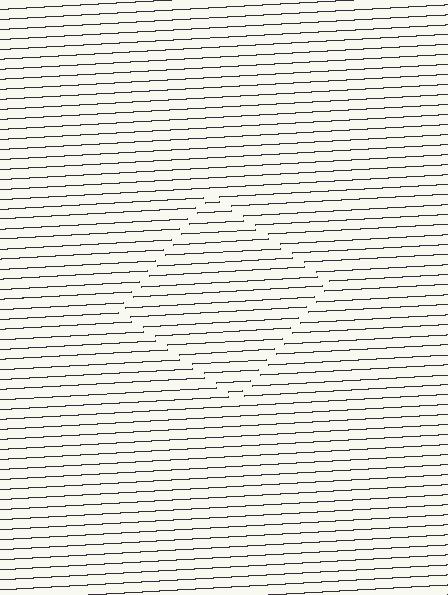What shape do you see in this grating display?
An illusory square. The interior of the shape contains the same grating, shifted by half a period — the contour is defined by the phase discontinuity where line-ends from the inner and outer gratings abut.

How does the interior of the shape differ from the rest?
The interior of the shape contains the same grating, shifted by half a period — the contour is defined by the phase discontinuity where line-ends from the inner and outer gratings abut.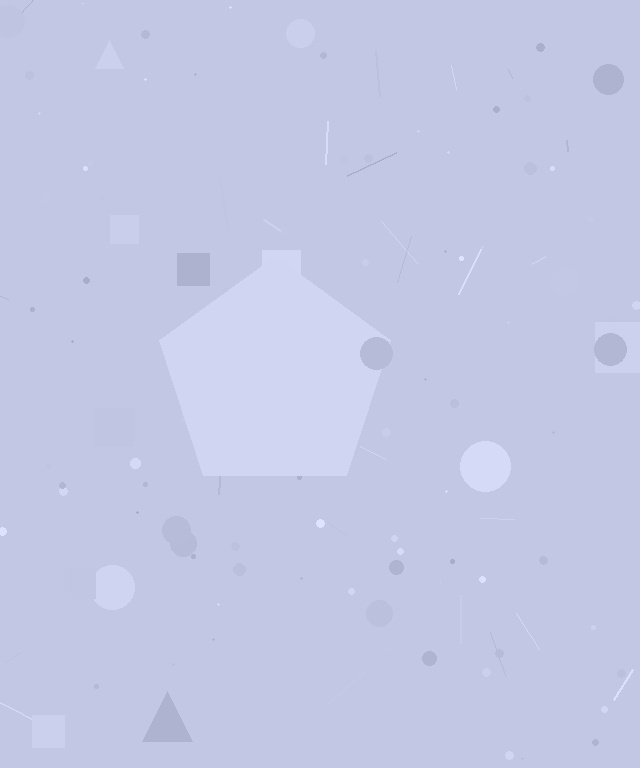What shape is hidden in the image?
A pentagon is hidden in the image.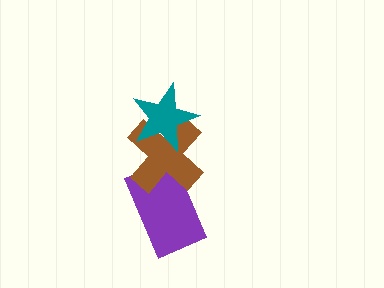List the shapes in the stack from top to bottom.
From top to bottom: the teal star, the brown cross, the purple rectangle.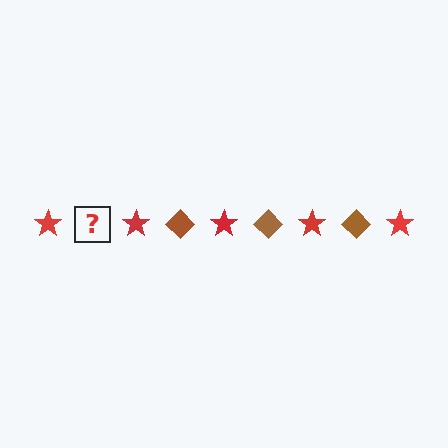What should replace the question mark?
The question mark should be replaced with a brown diamond.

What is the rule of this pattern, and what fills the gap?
The rule is that the pattern alternates between red star and brown diamond. The gap should be filled with a brown diamond.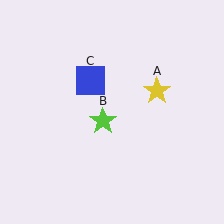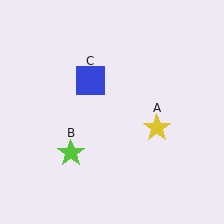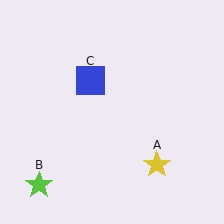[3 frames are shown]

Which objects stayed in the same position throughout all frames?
Blue square (object C) remained stationary.